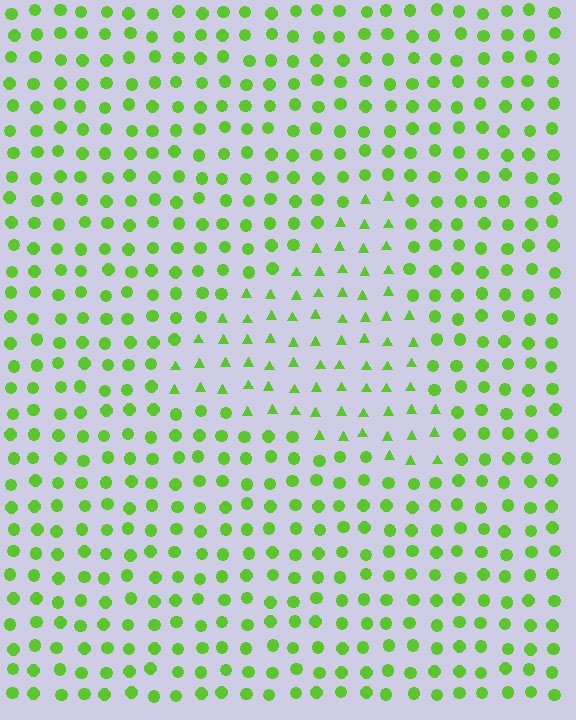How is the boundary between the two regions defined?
The boundary is defined by a change in element shape: triangles inside vs. circles outside. All elements share the same color and spacing.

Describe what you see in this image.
The image is filled with small lime elements arranged in a uniform grid. A triangle-shaped region contains triangles, while the surrounding area contains circles. The boundary is defined purely by the change in element shape.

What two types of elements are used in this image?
The image uses triangles inside the triangle region and circles outside it.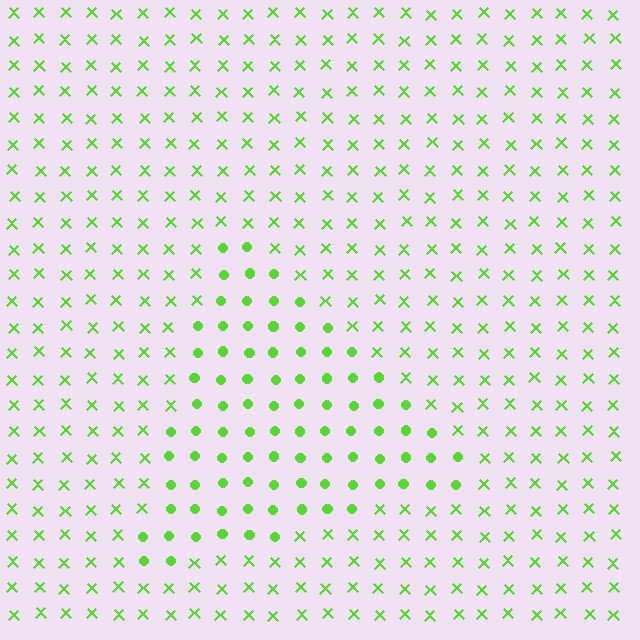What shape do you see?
I see a triangle.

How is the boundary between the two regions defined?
The boundary is defined by a change in element shape: circles inside vs. X marks outside. All elements share the same color and spacing.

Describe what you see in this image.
The image is filled with small lime elements arranged in a uniform grid. A triangle-shaped region contains circles, while the surrounding area contains X marks. The boundary is defined purely by the change in element shape.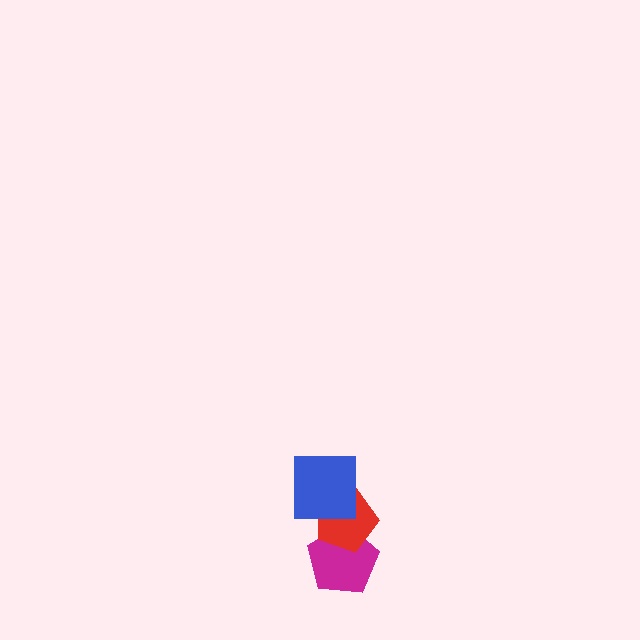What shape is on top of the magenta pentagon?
The red pentagon is on top of the magenta pentagon.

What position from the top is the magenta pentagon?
The magenta pentagon is 3rd from the top.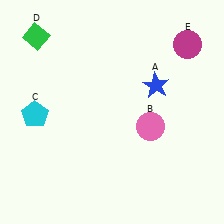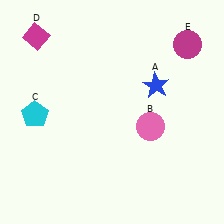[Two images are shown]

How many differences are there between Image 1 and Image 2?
There is 1 difference between the two images.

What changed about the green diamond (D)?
In Image 1, D is green. In Image 2, it changed to magenta.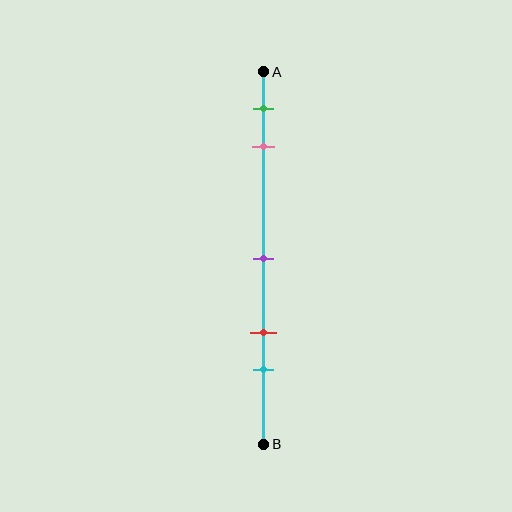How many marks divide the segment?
There are 5 marks dividing the segment.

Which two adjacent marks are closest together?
The green and pink marks are the closest adjacent pair.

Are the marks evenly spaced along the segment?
No, the marks are not evenly spaced.